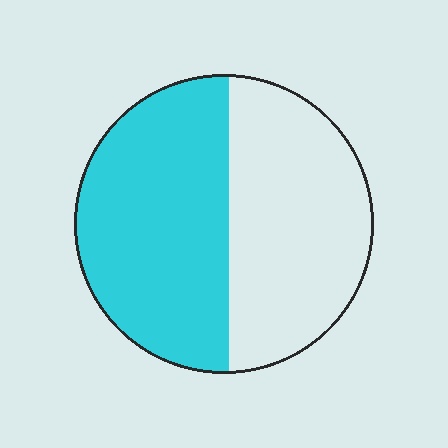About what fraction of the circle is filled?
About one half (1/2).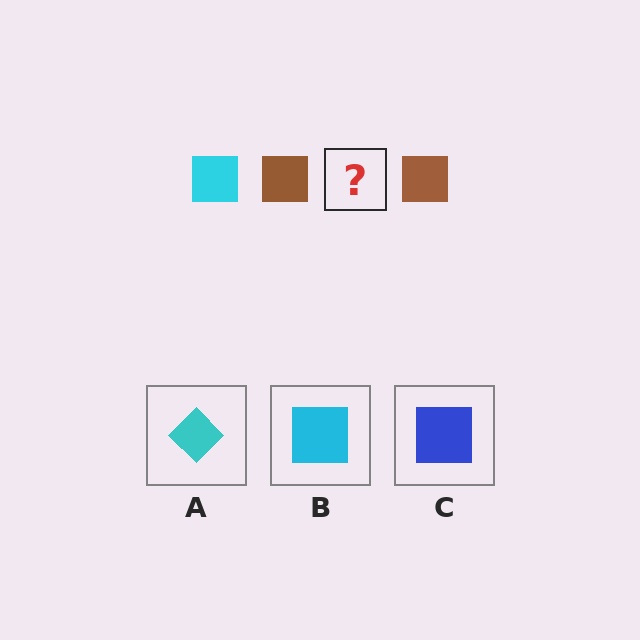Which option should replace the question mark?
Option B.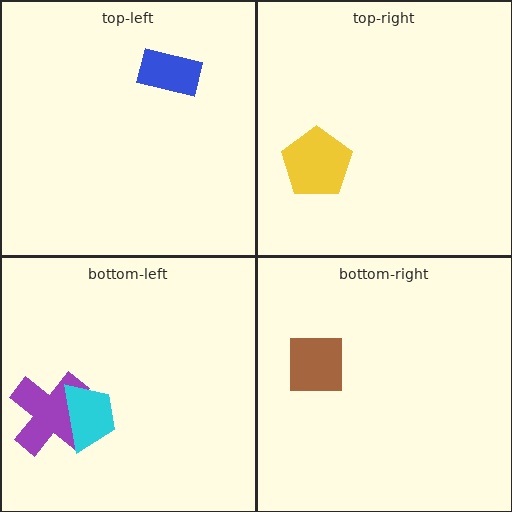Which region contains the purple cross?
The bottom-left region.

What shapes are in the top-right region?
The yellow pentagon.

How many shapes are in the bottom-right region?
1.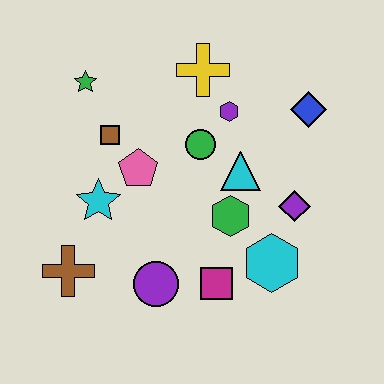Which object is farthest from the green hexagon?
The green star is farthest from the green hexagon.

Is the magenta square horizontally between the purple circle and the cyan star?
No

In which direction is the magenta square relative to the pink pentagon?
The magenta square is below the pink pentagon.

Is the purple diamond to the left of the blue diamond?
Yes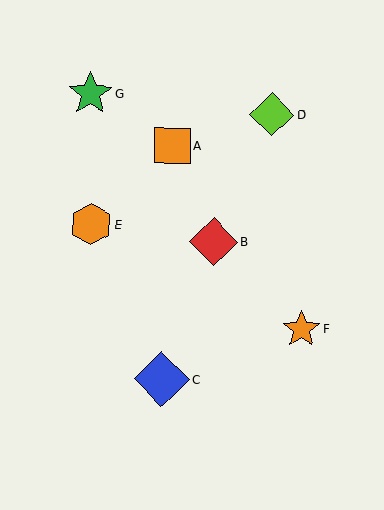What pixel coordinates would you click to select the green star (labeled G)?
Click at (90, 94) to select the green star G.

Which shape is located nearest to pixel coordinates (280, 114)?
The lime diamond (labeled D) at (272, 114) is nearest to that location.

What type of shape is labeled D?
Shape D is a lime diamond.